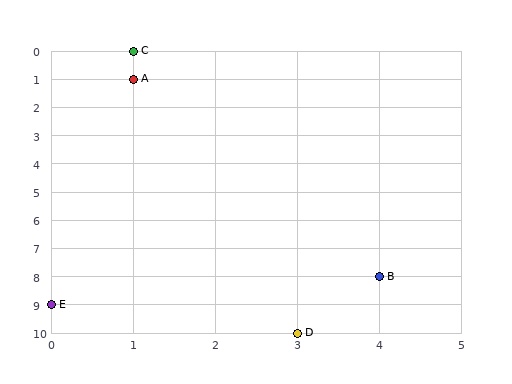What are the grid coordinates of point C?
Point C is at grid coordinates (1, 0).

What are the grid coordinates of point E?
Point E is at grid coordinates (0, 9).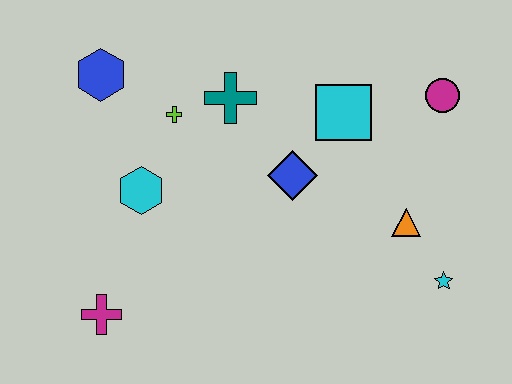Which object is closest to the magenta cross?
The cyan hexagon is closest to the magenta cross.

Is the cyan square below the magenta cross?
No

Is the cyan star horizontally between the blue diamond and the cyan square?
No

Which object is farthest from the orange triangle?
The blue hexagon is farthest from the orange triangle.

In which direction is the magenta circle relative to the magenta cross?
The magenta circle is to the right of the magenta cross.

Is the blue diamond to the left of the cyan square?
Yes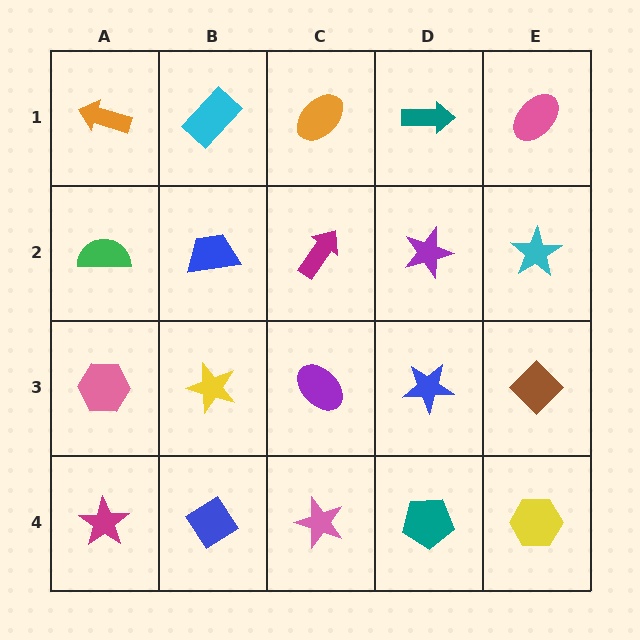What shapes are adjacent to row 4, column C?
A purple ellipse (row 3, column C), a blue diamond (row 4, column B), a teal pentagon (row 4, column D).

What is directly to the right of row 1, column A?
A cyan rectangle.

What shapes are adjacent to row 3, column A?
A green semicircle (row 2, column A), a magenta star (row 4, column A), a yellow star (row 3, column B).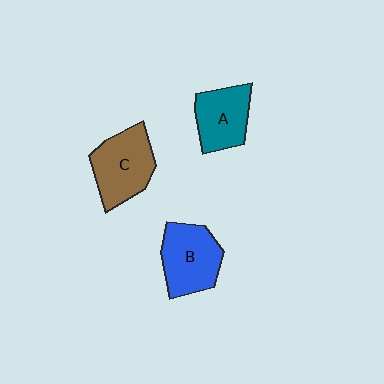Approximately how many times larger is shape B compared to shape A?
Approximately 1.2 times.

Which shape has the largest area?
Shape C (brown).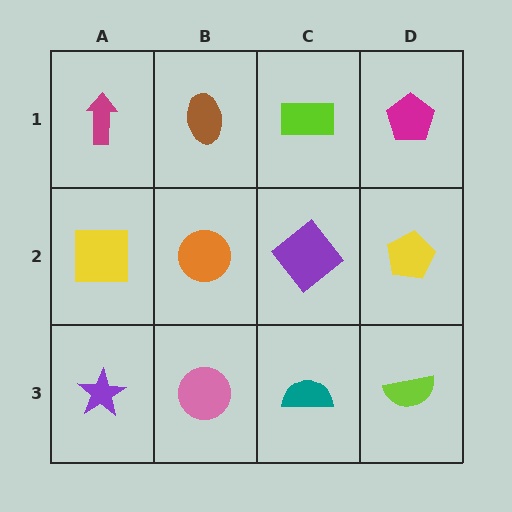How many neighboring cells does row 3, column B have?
3.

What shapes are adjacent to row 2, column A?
A magenta arrow (row 1, column A), a purple star (row 3, column A), an orange circle (row 2, column B).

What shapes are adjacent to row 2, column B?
A brown ellipse (row 1, column B), a pink circle (row 3, column B), a yellow square (row 2, column A), a purple diamond (row 2, column C).